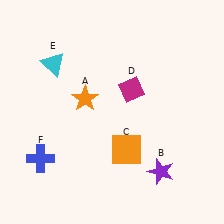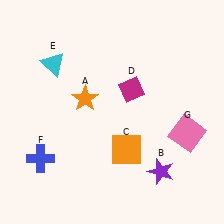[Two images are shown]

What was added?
A pink square (G) was added in Image 2.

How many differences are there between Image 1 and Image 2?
There is 1 difference between the two images.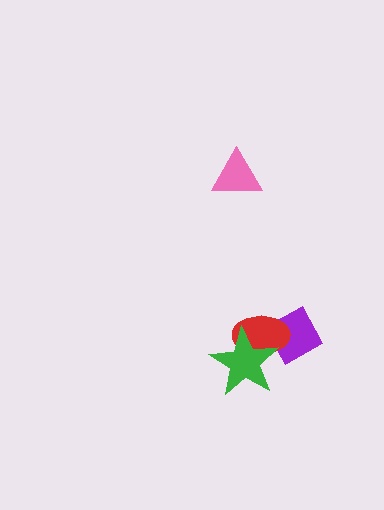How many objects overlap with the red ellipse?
2 objects overlap with the red ellipse.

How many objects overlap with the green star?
2 objects overlap with the green star.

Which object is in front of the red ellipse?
The green star is in front of the red ellipse.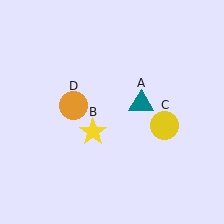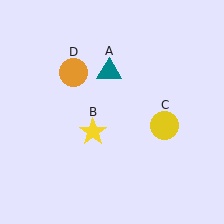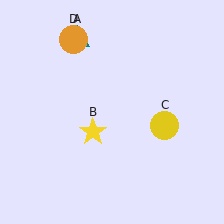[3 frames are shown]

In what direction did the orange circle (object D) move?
The orange circle (object D) moved up.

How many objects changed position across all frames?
2 objects changed position: teal triangle (object A), orange circle (object D).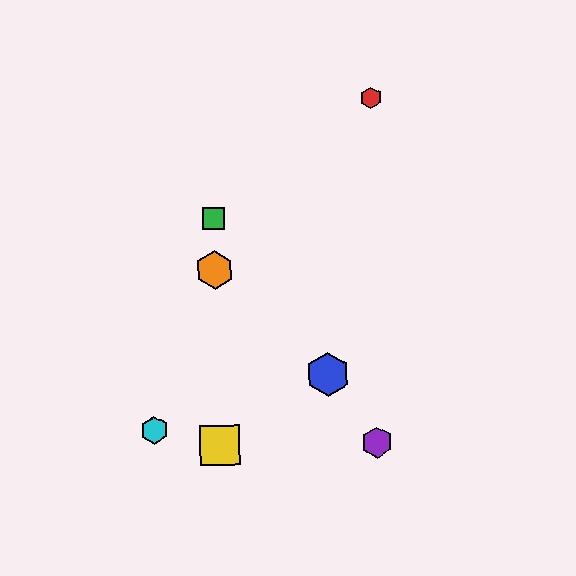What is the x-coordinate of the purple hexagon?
The purple hexagon is at x≈377.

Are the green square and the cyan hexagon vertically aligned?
No, the green square is at x≈213 and the cyan hexagon is at x≈154.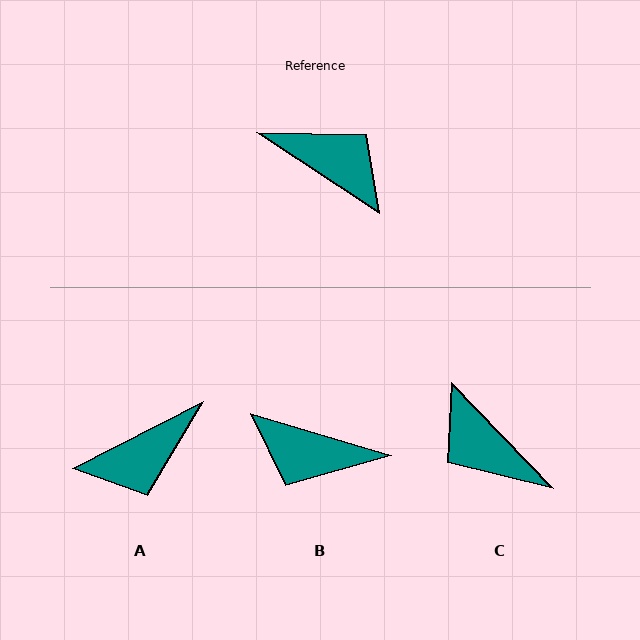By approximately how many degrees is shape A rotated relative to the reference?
Approximately 119 degrees clockwise.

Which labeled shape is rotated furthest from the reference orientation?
C, about 168 degrees away.